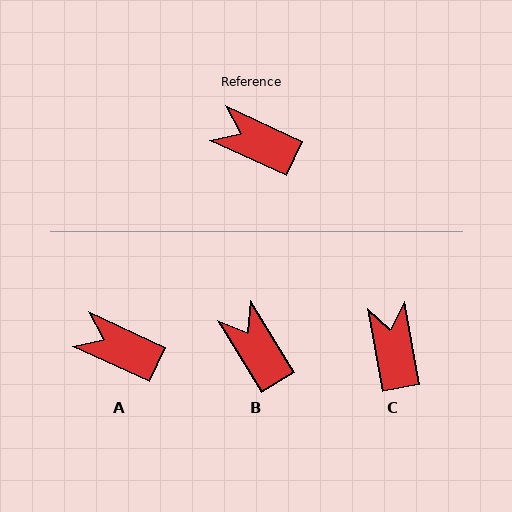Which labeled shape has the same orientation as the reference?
A.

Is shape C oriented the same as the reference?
No, it is off by about 55 degrees.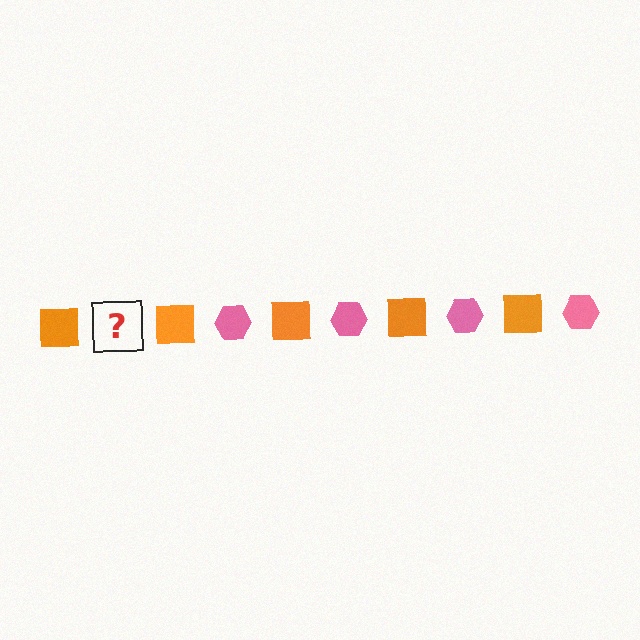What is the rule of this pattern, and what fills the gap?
The rule is that the pattern alternates between orange square and pink hexagon. The gap should be filled with a pink hexagon.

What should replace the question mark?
The question mark should be replaced with a pink hexagon.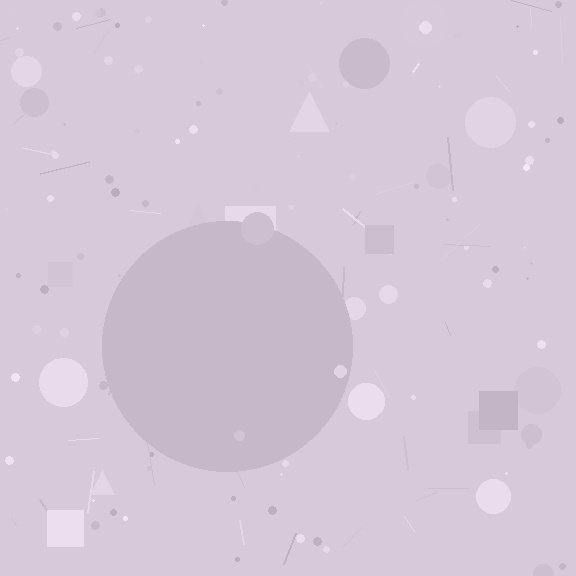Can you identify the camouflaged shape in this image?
The camouflaged shape is a circle.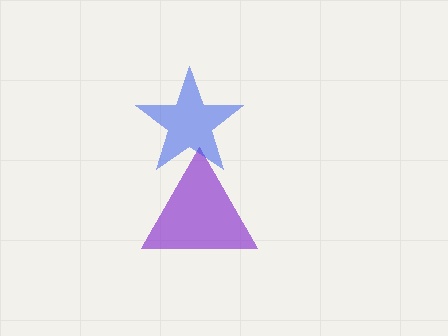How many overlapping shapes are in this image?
There are 2 overlapping shapes in the image.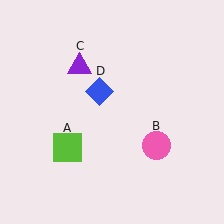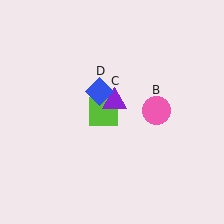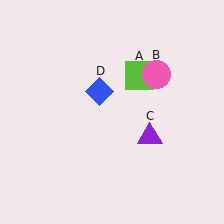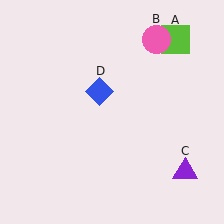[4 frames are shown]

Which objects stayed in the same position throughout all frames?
Blue diamond (object D) remained stationary.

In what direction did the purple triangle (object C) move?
The purple triangle (object C) moved down and to the right.